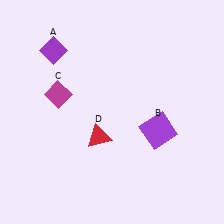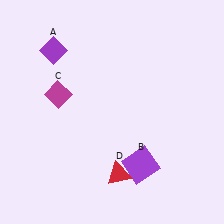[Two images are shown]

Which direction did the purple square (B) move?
The purple square (B) moved down.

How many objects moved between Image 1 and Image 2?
2 objects moved between the two images.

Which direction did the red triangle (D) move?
The red triangle (D) moved down.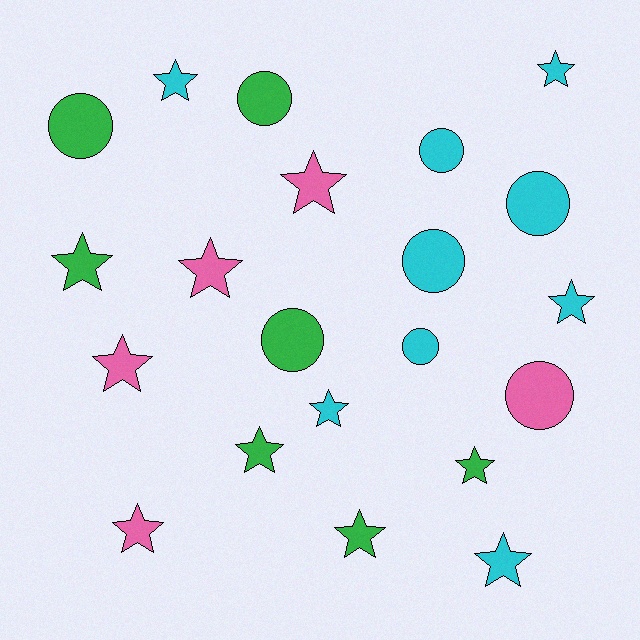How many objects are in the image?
There are 21 objects.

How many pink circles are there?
There is 1 pink circle.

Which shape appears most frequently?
Star, with 13 objects.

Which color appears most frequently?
Cyan, with 9 objects.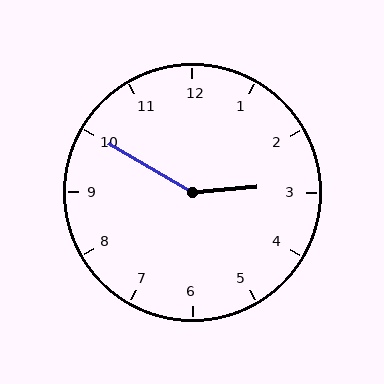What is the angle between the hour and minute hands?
Approximately 145 degrees.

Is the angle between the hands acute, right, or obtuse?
It is obtuse.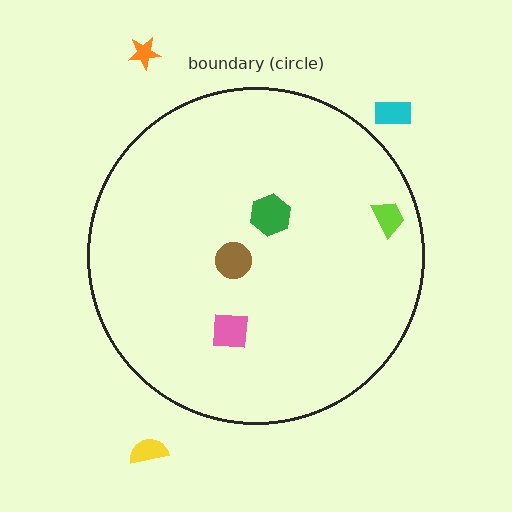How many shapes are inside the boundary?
4 inside, 3 outside.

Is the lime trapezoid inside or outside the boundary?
Inside.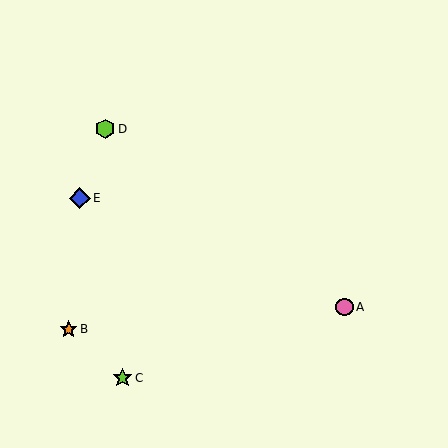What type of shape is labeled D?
Shape D is a lime hexagon.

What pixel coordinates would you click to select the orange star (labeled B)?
Click at (69, 329) to select the orange star B.